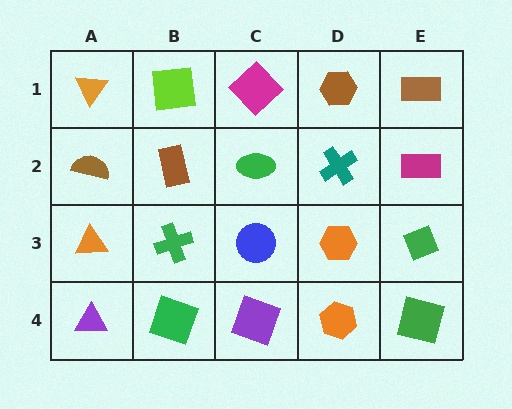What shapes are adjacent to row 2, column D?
A brown hexagon (row 1, column D), an orange hexagon (row 3, column D), a green ellipse (row 2, column C), a magenta rectangle (row 2, column E).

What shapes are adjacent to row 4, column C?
A blue circle (row 3, column C), a green square (row 4, column B), an orange hexagon (row 4, column D).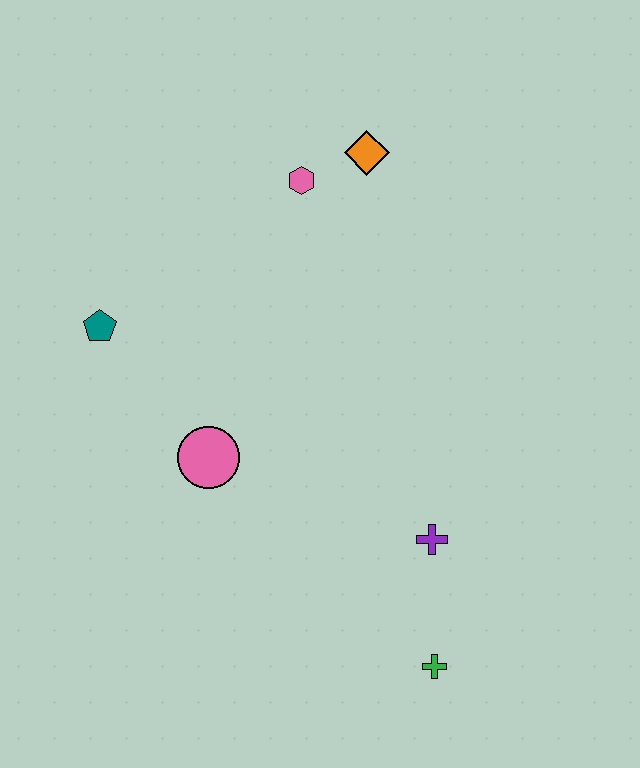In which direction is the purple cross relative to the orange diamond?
The purple cross is below the orange diamond.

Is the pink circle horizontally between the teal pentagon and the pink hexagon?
Yes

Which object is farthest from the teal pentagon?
The green cross is farthest from the teal pentagon.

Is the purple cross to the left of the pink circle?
No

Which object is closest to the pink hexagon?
The orange diamond is closest to the pink hexagon.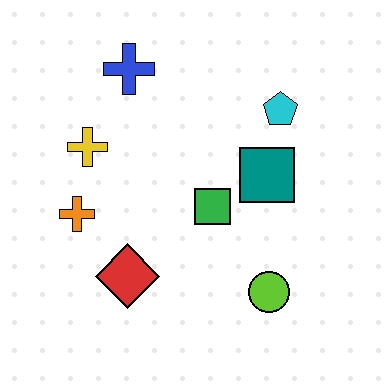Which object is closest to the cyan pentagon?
The teal square is closest to the cyan pentagon.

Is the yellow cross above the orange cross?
Yes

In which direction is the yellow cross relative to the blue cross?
The yellow cross is below the blue cross.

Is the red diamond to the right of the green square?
No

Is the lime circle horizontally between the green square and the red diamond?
No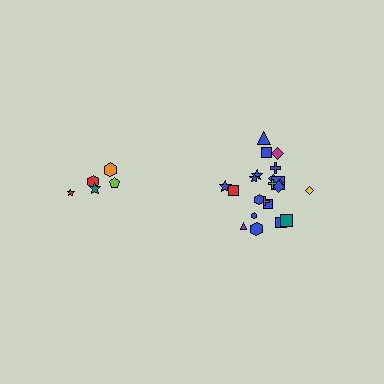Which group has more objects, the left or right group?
The right group.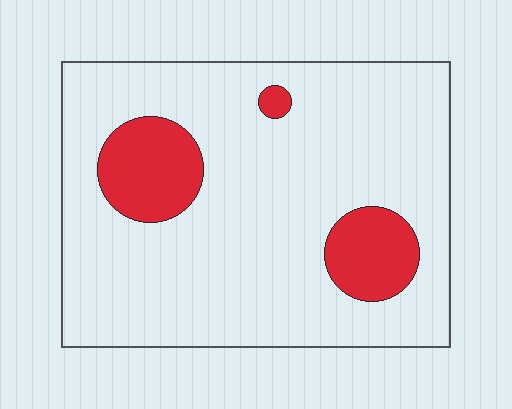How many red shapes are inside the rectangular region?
3.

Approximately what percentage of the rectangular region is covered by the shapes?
Approximately 15%.